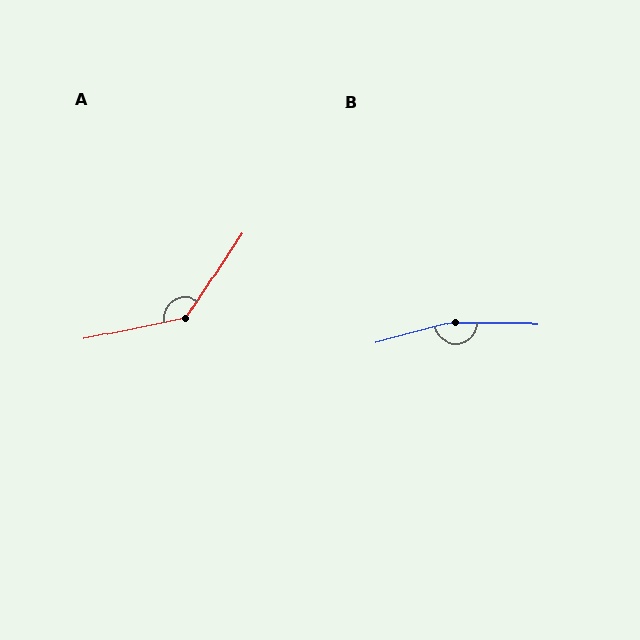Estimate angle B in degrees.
Approximately 165 degrees.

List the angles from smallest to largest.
A (135°), B (165°).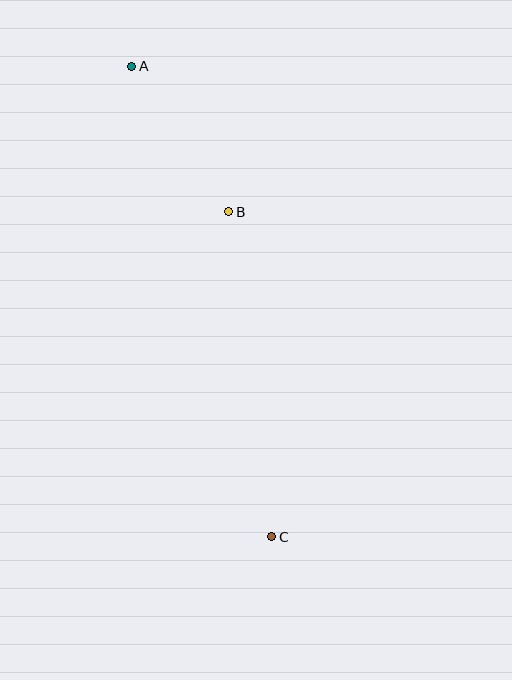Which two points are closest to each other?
Points A and B are closest to each other.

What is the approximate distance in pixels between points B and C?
The distance between B and C is approximately 328 pixels.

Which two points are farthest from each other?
Points A and C are farthest from each other.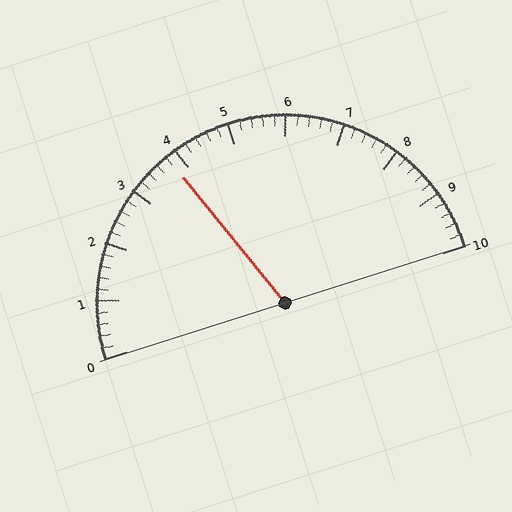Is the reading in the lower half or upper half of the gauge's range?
The reading is in the lower half of the range (0 to 10).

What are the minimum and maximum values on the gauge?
The gauge ranges from 0 to 10.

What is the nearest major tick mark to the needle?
The nearest major tick mark is 4.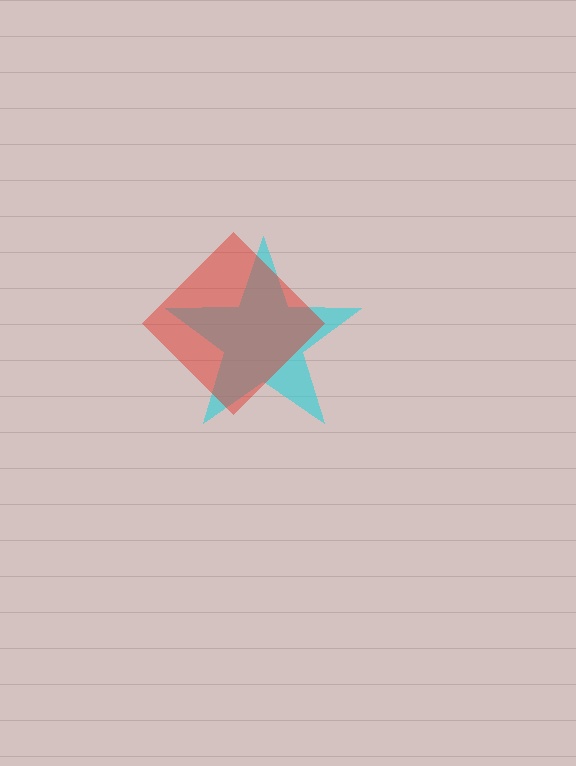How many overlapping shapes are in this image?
There are 2 overlapping shapes in the image.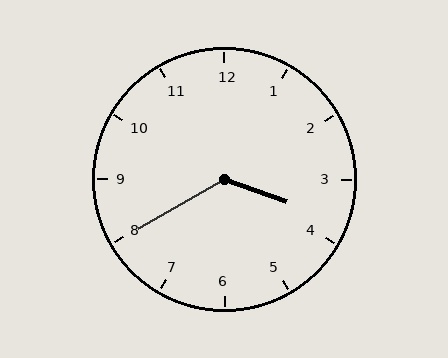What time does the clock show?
3:40.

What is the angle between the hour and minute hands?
Approximately 130 degrees.